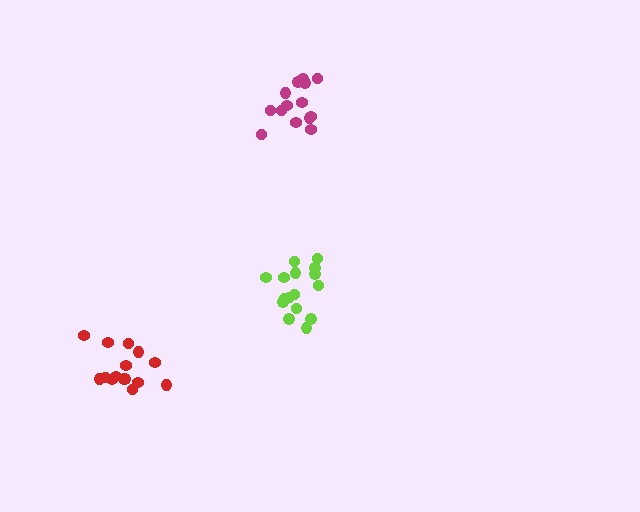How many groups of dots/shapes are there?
There are 3 groups.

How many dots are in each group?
Group 1: 16 dots, Group 2: 16 dots, Group 3: 14 dots (46 total).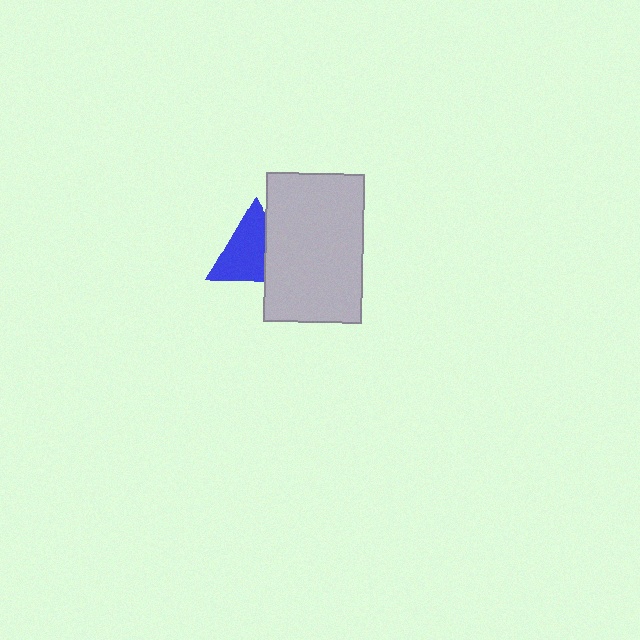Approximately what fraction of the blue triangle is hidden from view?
Roughly 31% of the blue triangle is hidden behind the light gray rectangle.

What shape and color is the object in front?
The object in front is a light gray rectangle.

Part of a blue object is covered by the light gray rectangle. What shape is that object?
It is a triangle.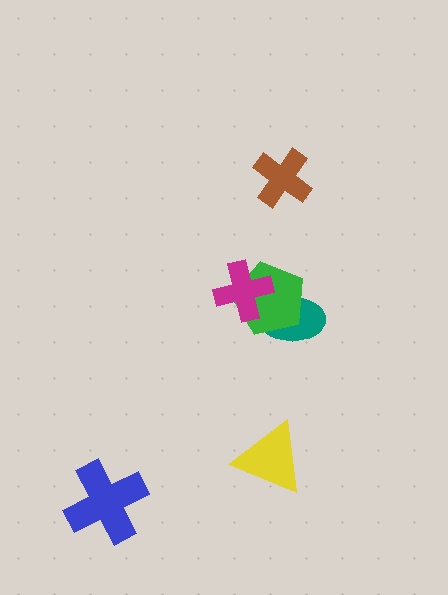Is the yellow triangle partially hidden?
No, no other shape covers it.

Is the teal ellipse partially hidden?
Yes, it is partially covered by another shape.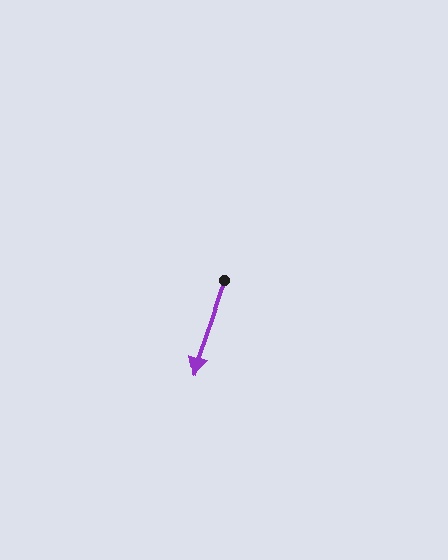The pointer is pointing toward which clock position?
Roughly 7 o'clock.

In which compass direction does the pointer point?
South.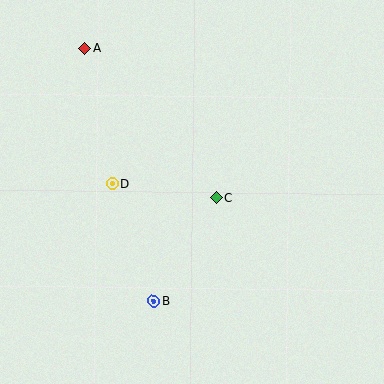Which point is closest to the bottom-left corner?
Point B is closest to the bottom-left corner.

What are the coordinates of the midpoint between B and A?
The midpoint between B and A is at (119, 174).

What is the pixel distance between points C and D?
The distance between C and D is 105 pixels.